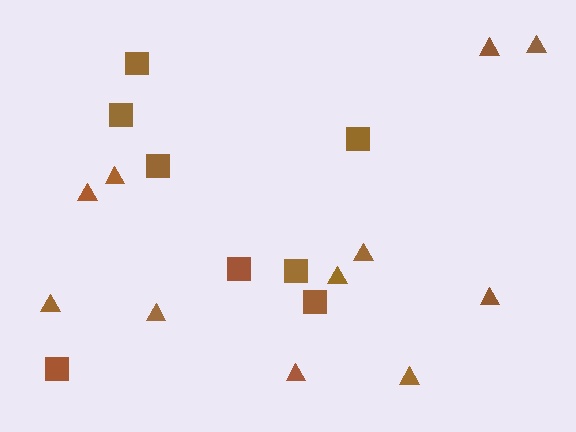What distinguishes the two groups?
There are 2 groups: one group of triangles (11) and one group of squares (8).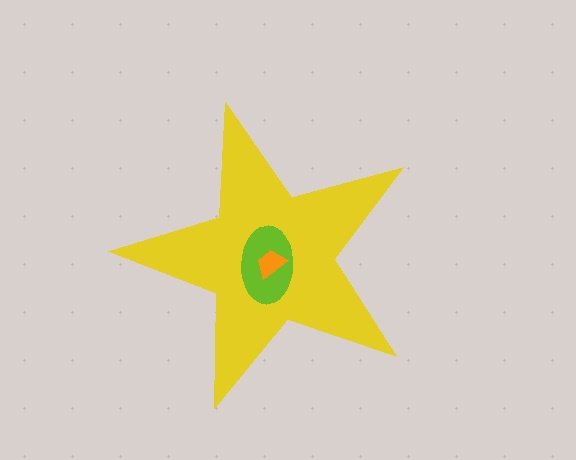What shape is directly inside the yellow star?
The lime ellipse.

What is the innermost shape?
The orange trapezoid.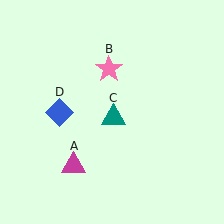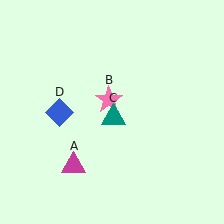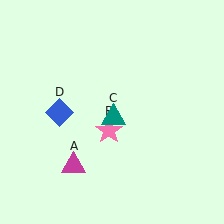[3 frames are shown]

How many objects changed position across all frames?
1 object changed position: pink star (object B).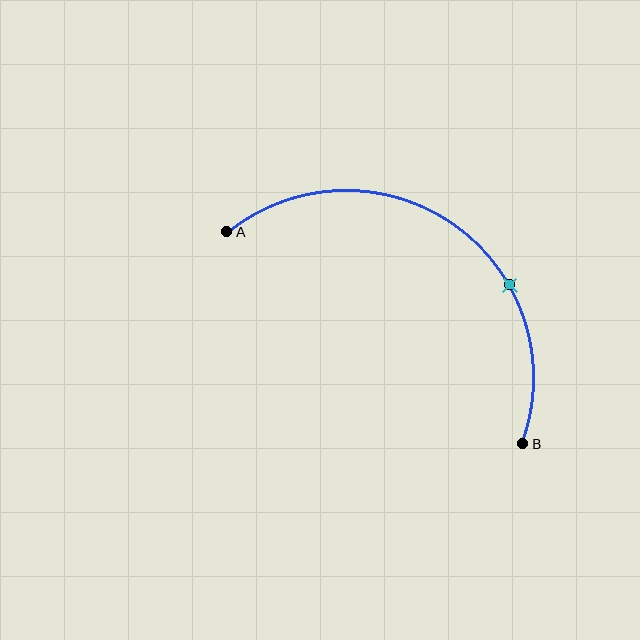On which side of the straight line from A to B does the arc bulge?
The arc bulges above and to the right of the straight line connecting A and B.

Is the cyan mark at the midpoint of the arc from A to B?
No. The cyan mark lies on the arc but is closer to endpoint B. The arc midpoint would be at the point on the curve equidistant along the arc from both A and B.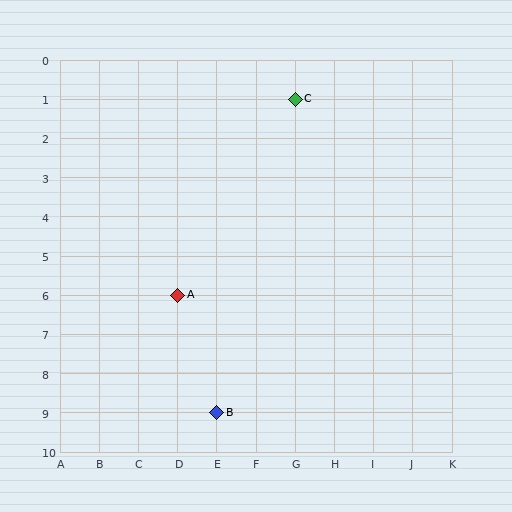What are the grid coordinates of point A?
Point A is at grid coordinates (D, 6).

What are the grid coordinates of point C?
Point C is at grid coordinates (G, 1).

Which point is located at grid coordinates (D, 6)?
Point A is at (D, 6).